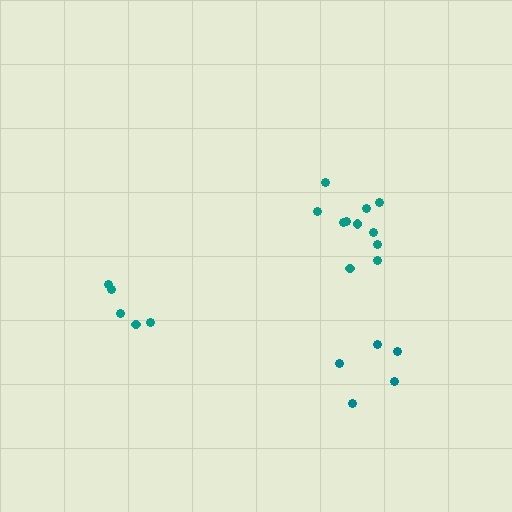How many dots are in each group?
Group 1: 5 dots, Group 2: 5 dots, Group 3: 11 dots (21 total).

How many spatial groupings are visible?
There are 3 spatial groupings.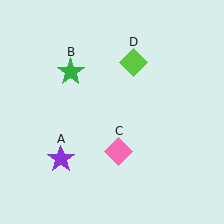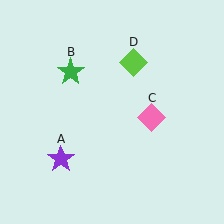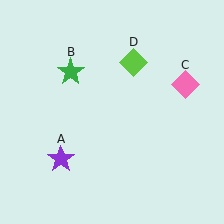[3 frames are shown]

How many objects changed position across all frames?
1 object changed position: pink diamond (object C).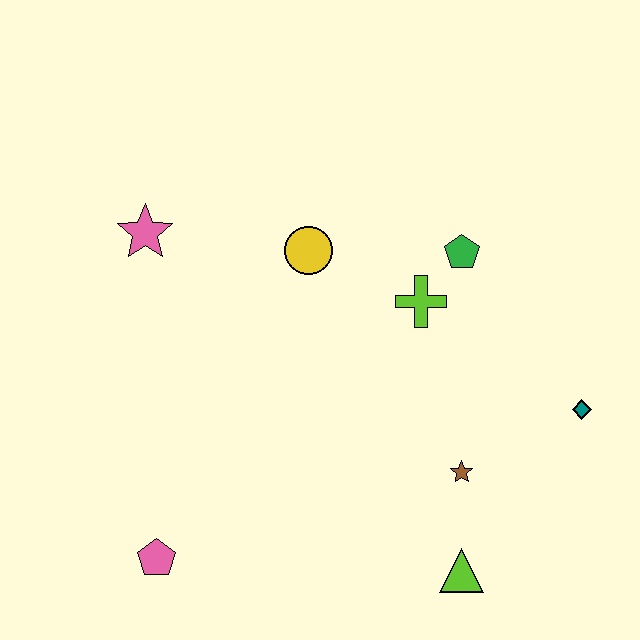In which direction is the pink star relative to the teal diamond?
The pink star is to the left of the teal diamond.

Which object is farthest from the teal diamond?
The pink star is farthest from the teal diamond.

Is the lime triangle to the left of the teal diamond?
Yes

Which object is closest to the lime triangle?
The brown star is closest to the lime triangle.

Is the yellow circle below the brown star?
No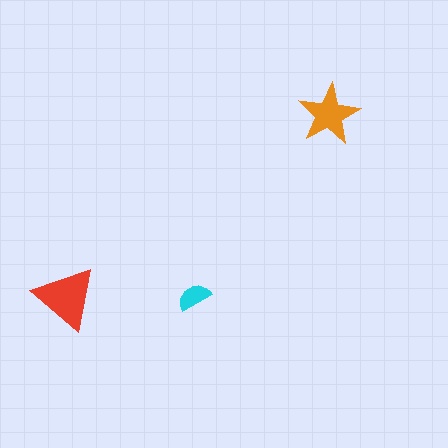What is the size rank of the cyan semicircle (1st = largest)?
3rd.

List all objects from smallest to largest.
The cyan semicircle, the orange star, the red triangle.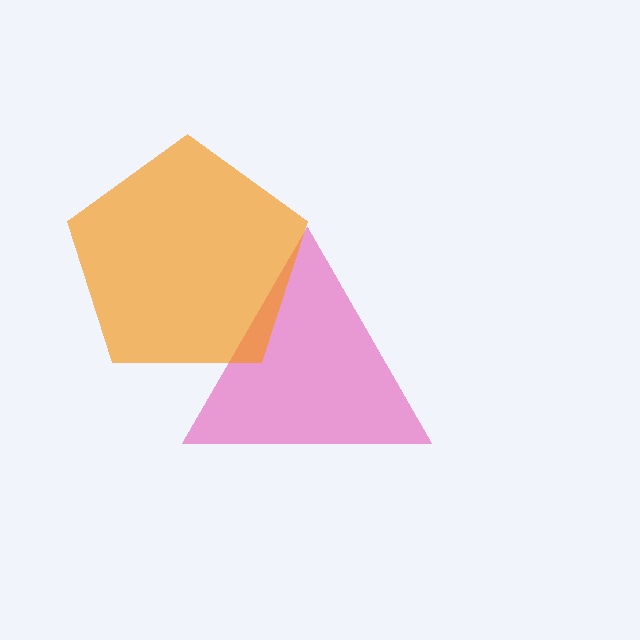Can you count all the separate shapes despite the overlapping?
Yes, there are 2 separate shapes.